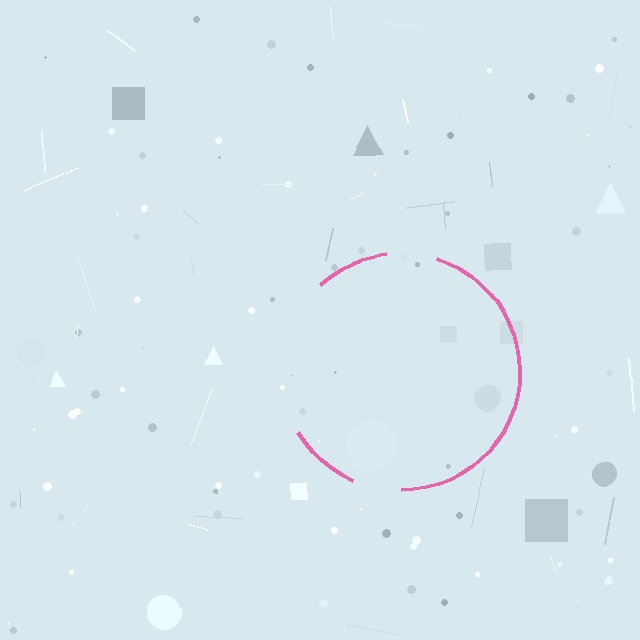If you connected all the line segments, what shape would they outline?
They would outline a circle.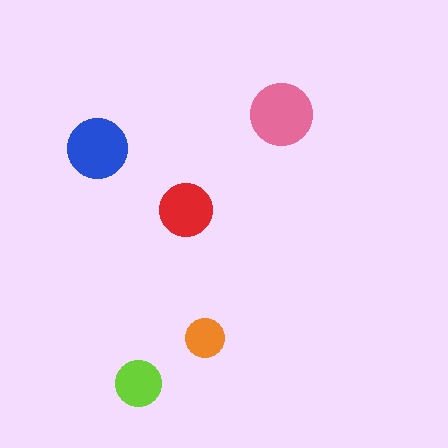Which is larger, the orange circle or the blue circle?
The blue one.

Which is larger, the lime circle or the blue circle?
The blue one.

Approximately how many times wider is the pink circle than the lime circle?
About 1.5 times wider.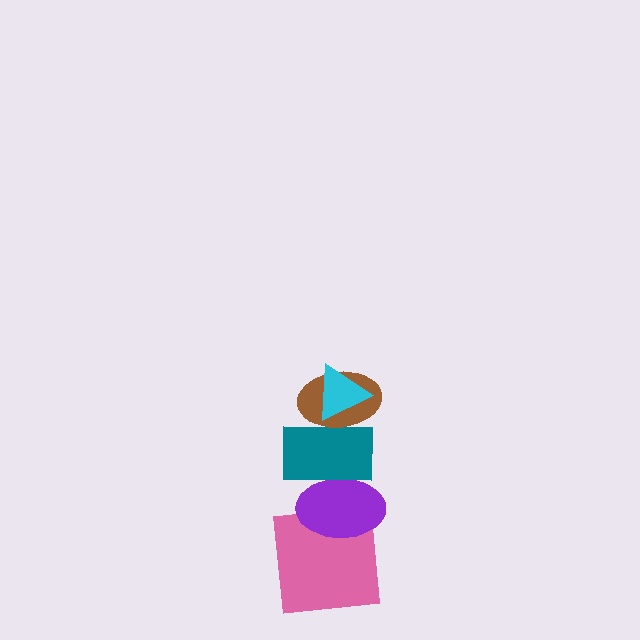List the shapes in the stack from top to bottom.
From top to bottom: the cyan triangle, the brown ellipse, the teal rectangle, the purple ellipse, the pink square.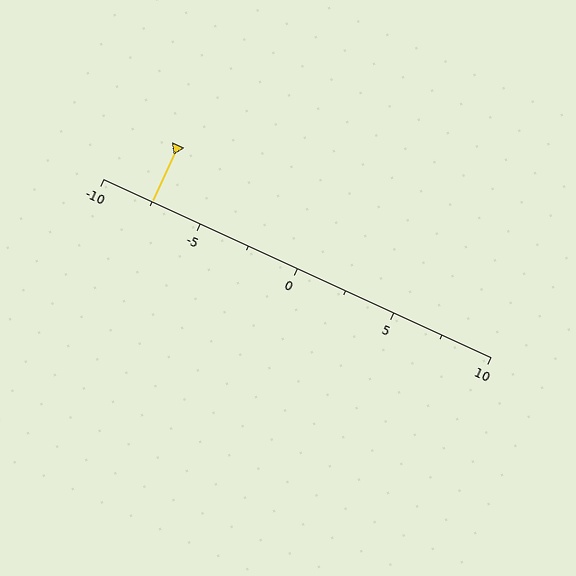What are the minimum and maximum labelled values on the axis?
The axis runs from -10 to 10.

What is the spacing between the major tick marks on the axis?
The major ticks are spaced 5 apart.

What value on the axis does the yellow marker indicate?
The marker indicates approximately -7.5.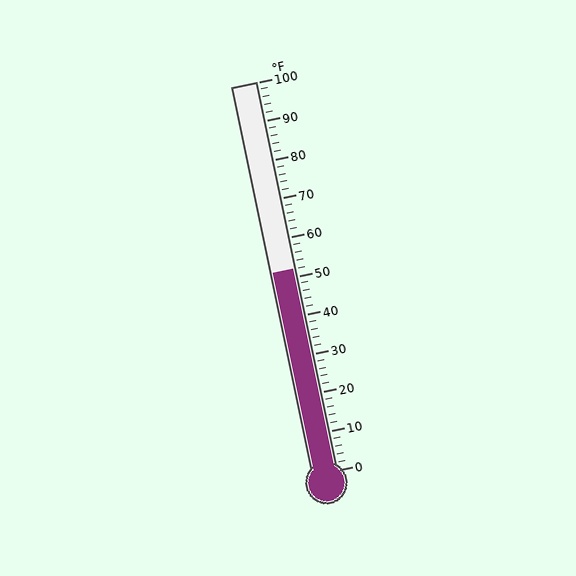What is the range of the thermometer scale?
The thermometer scale ranges from 0°F to 100°F.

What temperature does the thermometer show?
The thermometer shows approximately 52°F.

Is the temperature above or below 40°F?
The temperature is above 40°F.